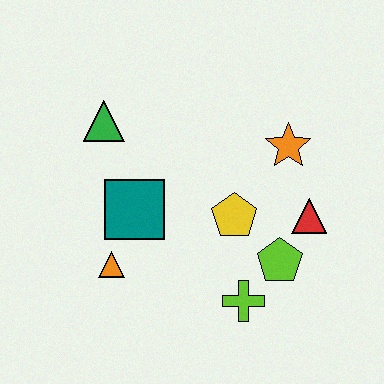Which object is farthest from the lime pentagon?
The green triangle is farthest from the lime pentagon.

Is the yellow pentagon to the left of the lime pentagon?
Yes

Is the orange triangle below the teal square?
Yes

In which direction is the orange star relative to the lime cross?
The orange star is above the lime cross.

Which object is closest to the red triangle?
The lime pentagon is closest to the red triangle.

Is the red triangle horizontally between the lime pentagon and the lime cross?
No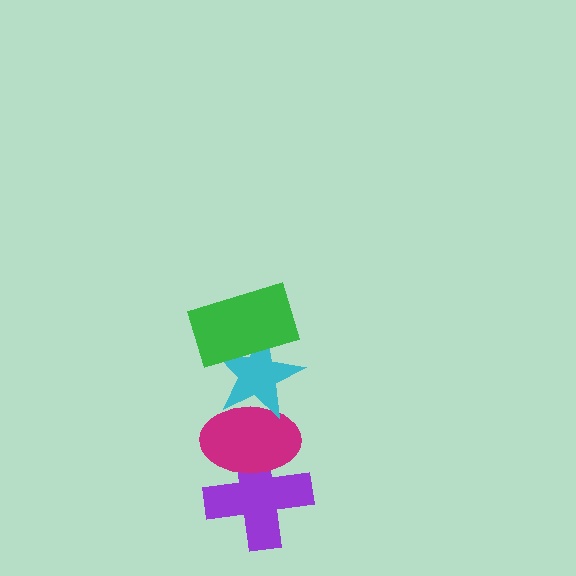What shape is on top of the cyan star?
The green rectangle is on top of the cyan star.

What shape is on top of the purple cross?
The magenta ellipse is on top of the purple cross.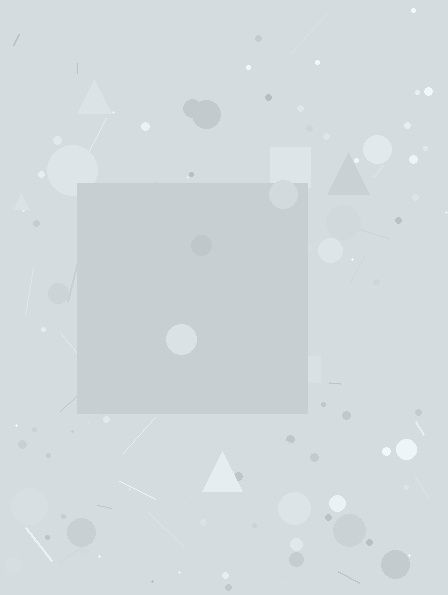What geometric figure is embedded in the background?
A square is embedded in the background.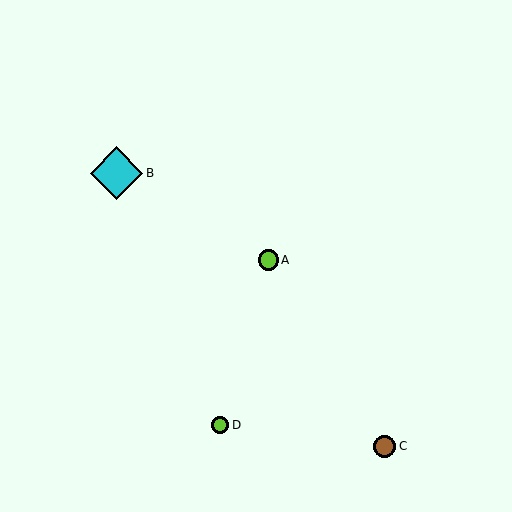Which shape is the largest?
The cyan diamond (labeled B) is the largest.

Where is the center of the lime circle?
The center of the lime circle is at (268, 260).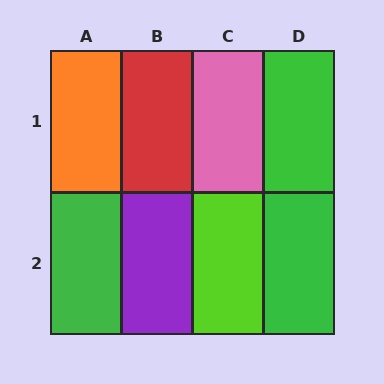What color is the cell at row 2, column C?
Lime.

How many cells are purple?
1 cell is purple.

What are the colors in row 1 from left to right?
Orange, red, pink, green.